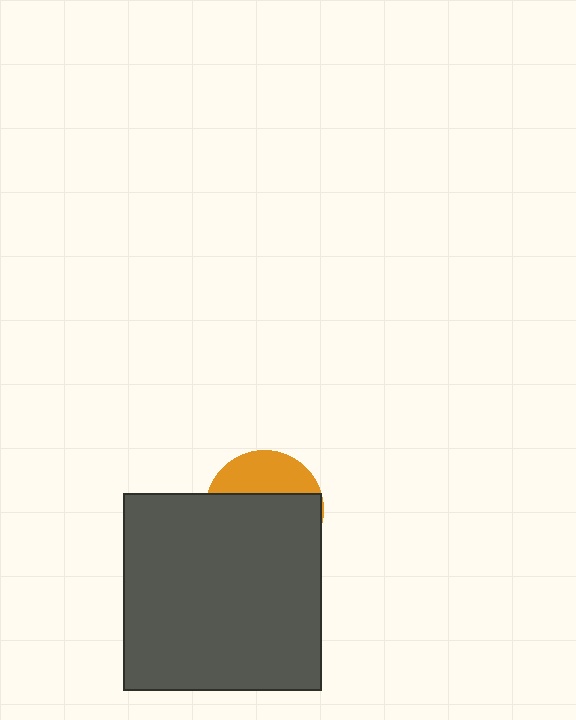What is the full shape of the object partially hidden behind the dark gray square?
The partially hidden object is an orange circle.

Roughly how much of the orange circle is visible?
A small part of it is visible (roughly 33%).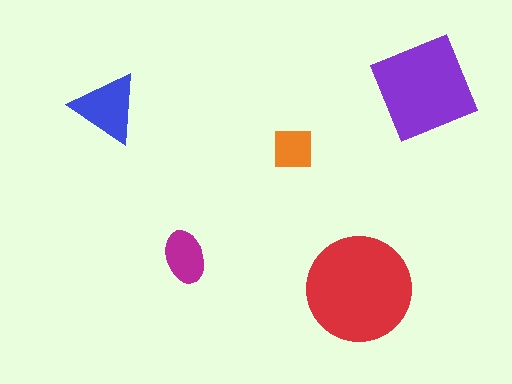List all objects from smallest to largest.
The orange square, the magenta ellipse, the blue triangle, the purple diamond, the red circle.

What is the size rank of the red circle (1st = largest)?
1st.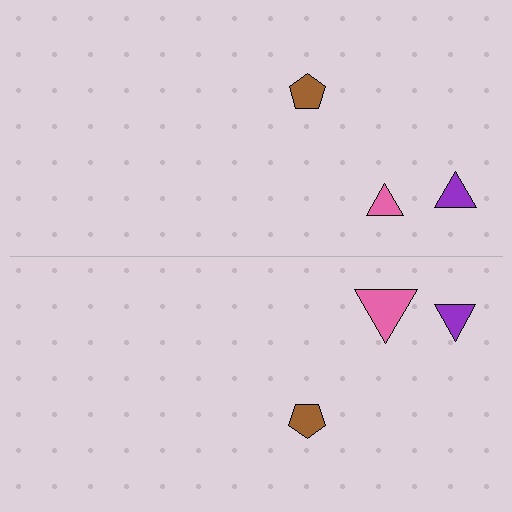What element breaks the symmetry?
The pink triangle on the bottom side has a different size than its mirror counterpart.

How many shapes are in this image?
There are 6 shapes in this image.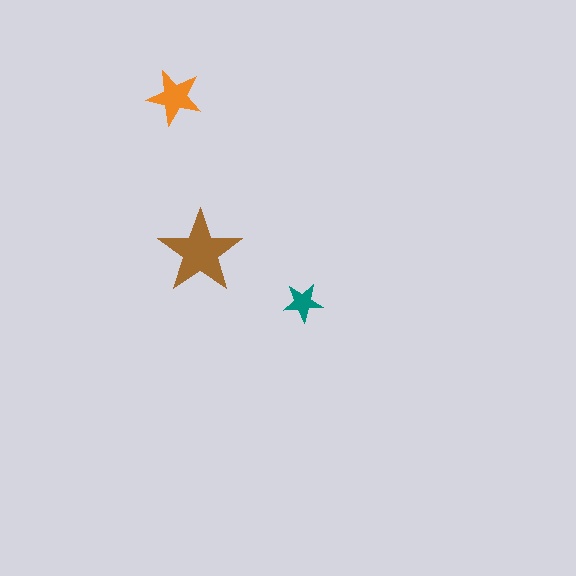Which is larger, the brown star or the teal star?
The brown one.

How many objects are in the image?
There are 3 objects in the image.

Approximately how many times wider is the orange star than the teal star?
About 1.5 times wider.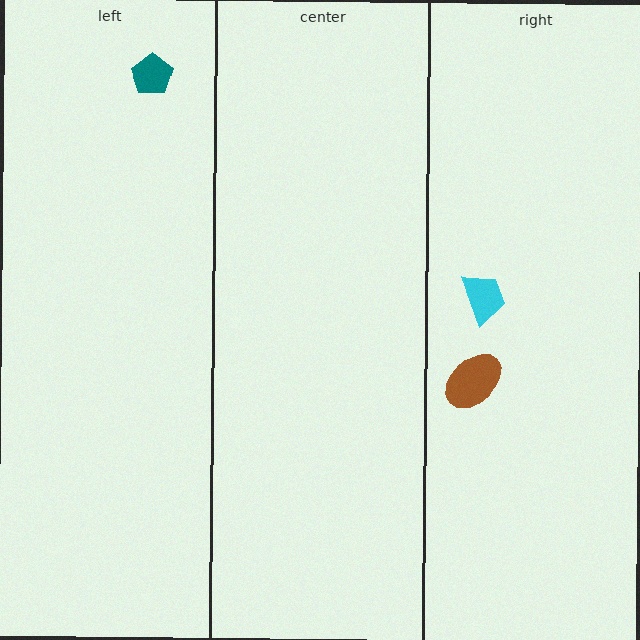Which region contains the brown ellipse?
The right region.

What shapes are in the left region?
The teal pentagon.